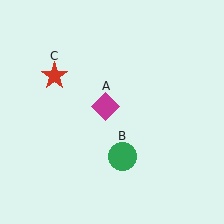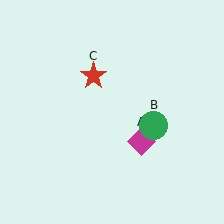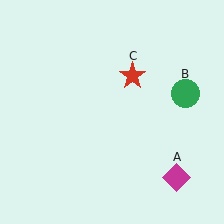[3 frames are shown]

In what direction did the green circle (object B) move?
The green circle (object B) moved up and to the right.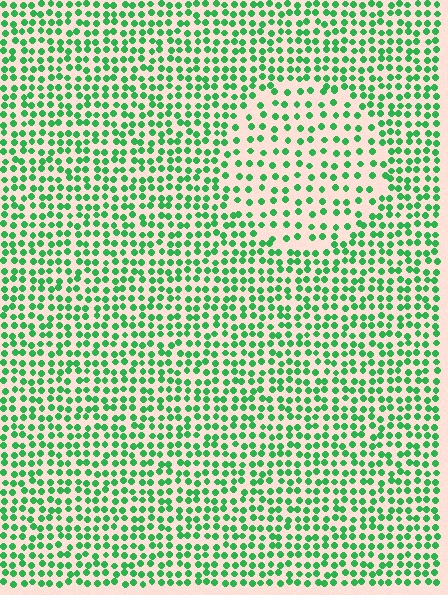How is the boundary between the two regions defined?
The boundary is defined by a change in element density (approximately 1.8x ratio). All elements are the same color, size, and shape.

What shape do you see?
I see a circle.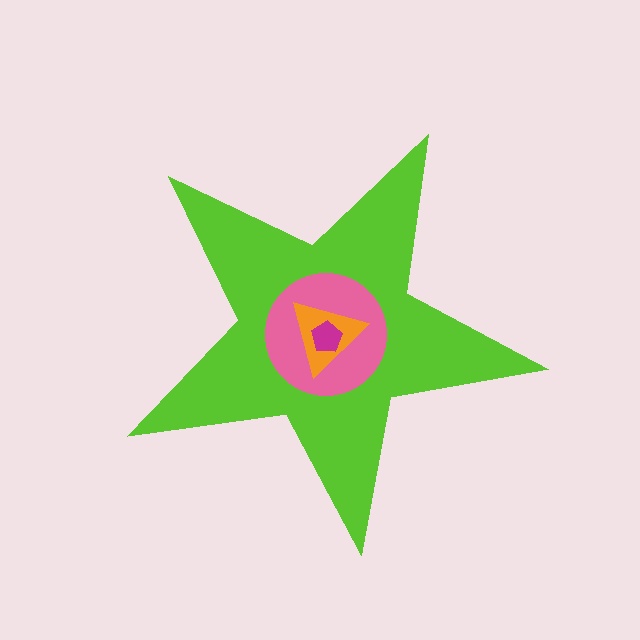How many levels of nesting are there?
4.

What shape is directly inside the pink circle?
The orange triangle.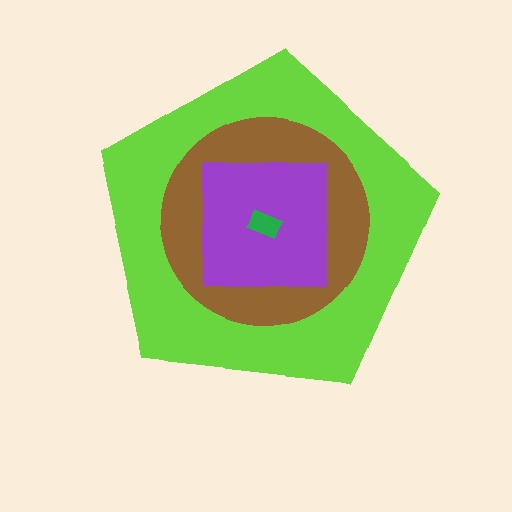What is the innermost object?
The green rectangle.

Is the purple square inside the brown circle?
Yes.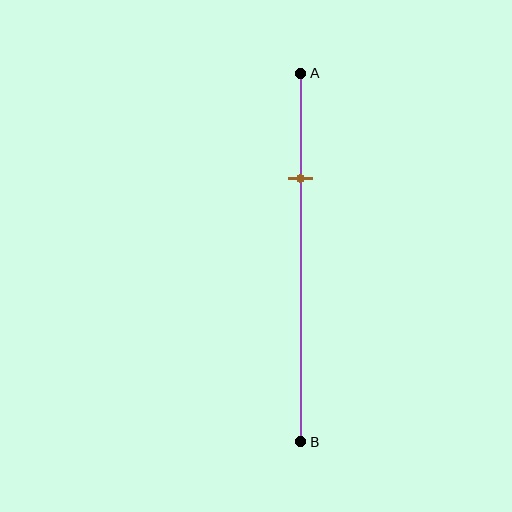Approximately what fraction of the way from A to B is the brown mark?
The brown mark is approximately 30% of the way from A to B.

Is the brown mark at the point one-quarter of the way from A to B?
No, the mark is at about 30% from A, not at the 25% one-quarter point.